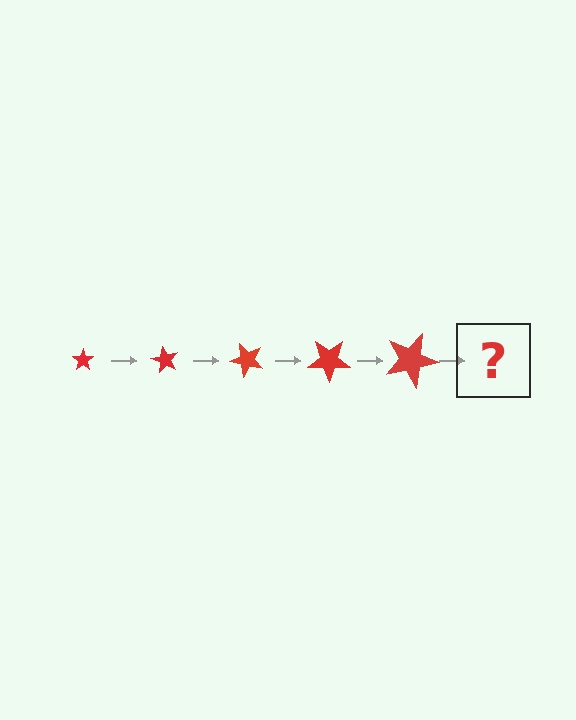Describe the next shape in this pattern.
It should be a star, larger than the previous one and rotated 300 degrees from the start.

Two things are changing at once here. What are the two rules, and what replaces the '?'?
The two rules are that the star grows larger each step and it rotates 60 degrees each step. The '?' should be a star, larger than the previous one and rotated 300 degrees from the start.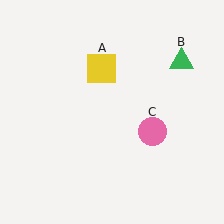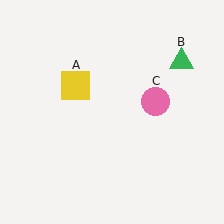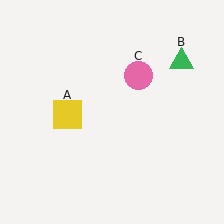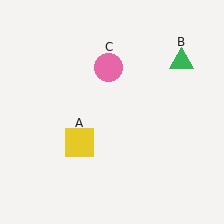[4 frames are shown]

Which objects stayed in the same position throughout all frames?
Green triangle (object B) remained stationary.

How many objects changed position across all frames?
2 objects changed position: yellow square (object A), pink circle (object C).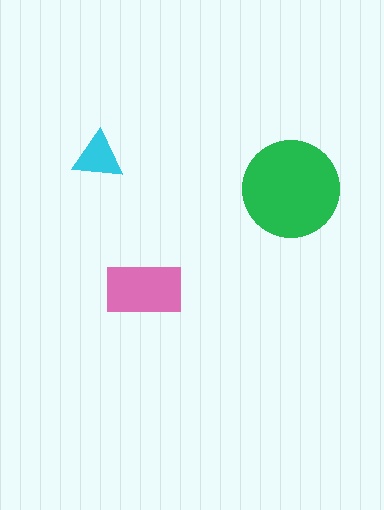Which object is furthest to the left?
The cyan triangle is leftmost.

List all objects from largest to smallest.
The green circle, the pink rectangle, the cyan triangle.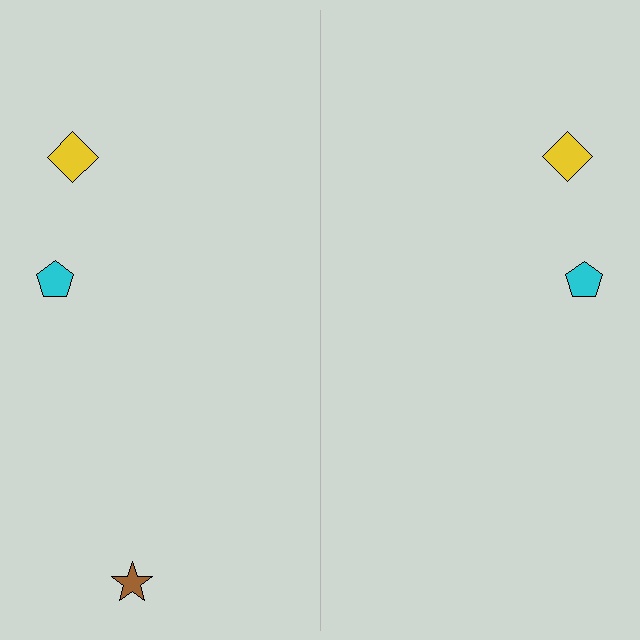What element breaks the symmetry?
A brown star is missing from the right side.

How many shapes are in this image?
There are 5 shapes in this image.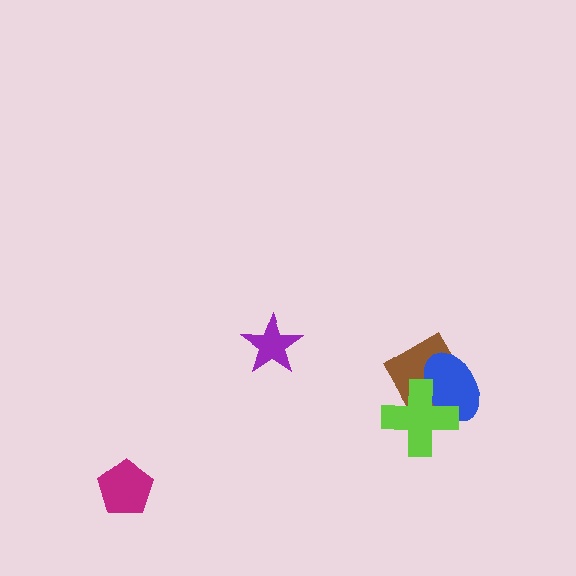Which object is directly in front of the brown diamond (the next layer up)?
The blue ellipse is directly in front of the brown diamond.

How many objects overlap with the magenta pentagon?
0 objects overlap with the magenta pentagon.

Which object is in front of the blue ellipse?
The lime cross is in front of the blue ellipse.